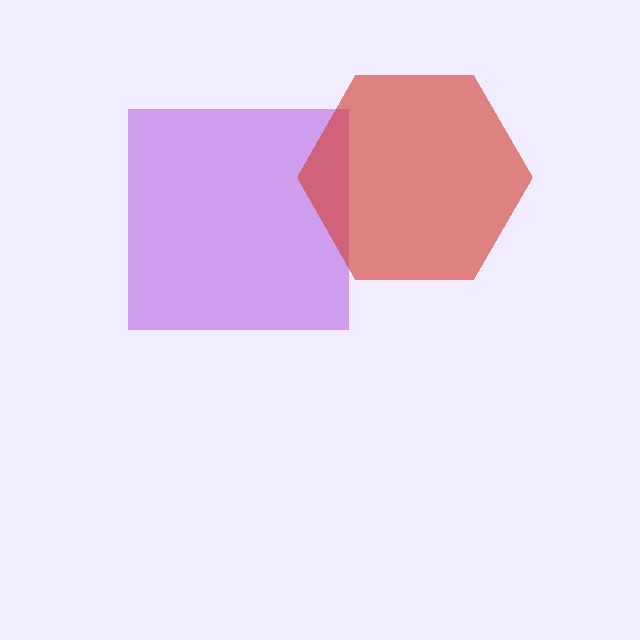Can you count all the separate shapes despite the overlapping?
Yes, there are 2 separate shapes.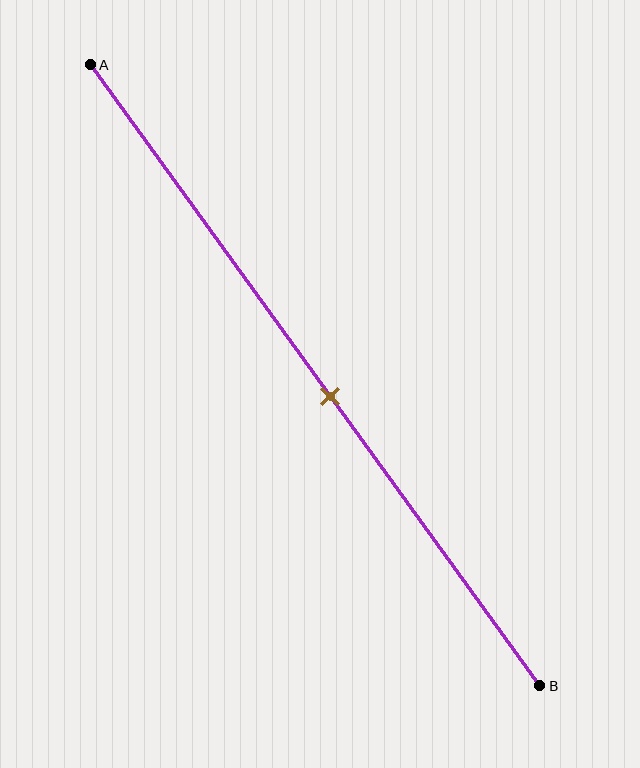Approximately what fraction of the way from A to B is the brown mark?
The brown mark is approximately 55% of the way from A to B.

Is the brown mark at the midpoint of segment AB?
No, the mark is at about 55% from A, not at the 50% midpoint.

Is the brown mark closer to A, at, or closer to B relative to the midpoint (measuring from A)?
The brown mark is closer to point B than the midpoint of segment AB.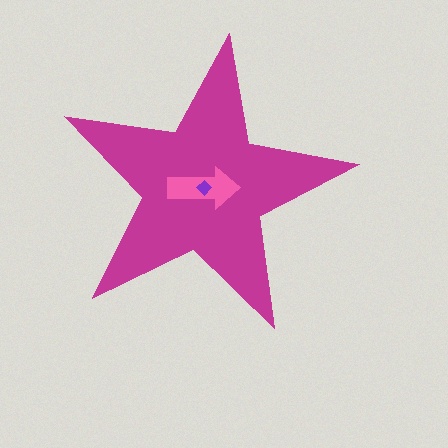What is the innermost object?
The purple diamond.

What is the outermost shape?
The magenta star.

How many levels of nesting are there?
3.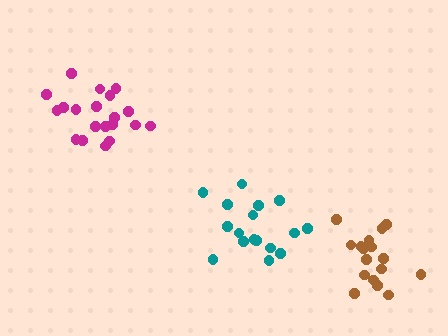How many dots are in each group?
Group 1: 20 dots, Group 2: 17 dots, Group 3: 17 dots (54 total).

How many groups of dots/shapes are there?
There are 3 groups.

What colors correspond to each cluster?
The clusters are colored: magenta, teal, brown.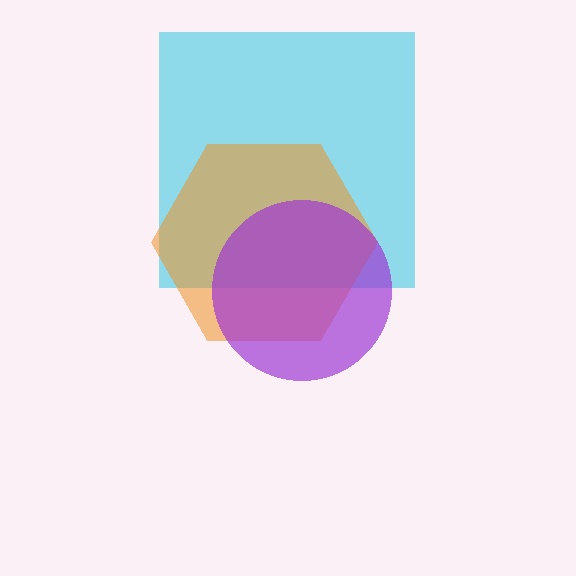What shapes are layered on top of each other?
The layered shapes are: a cyan square, an orange hexagon, a purple circle.